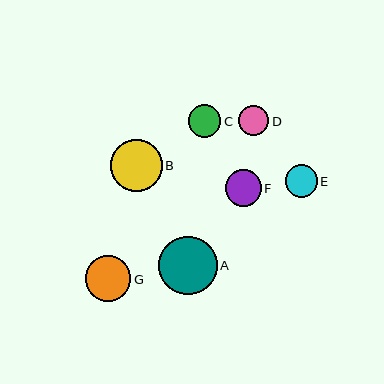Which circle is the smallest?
Circle D is the smallest with a size of approximately 31 pixels.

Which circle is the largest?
Circle A is the largest with a size of approximately 58 pixels.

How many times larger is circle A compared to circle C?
Circle A is approximately 1.8 times the size of circle C.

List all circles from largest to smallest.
From largest to smallest: A, B, G, F, E, C, D.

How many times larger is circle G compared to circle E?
Circle G is approximately 1.4 times the size of circle E.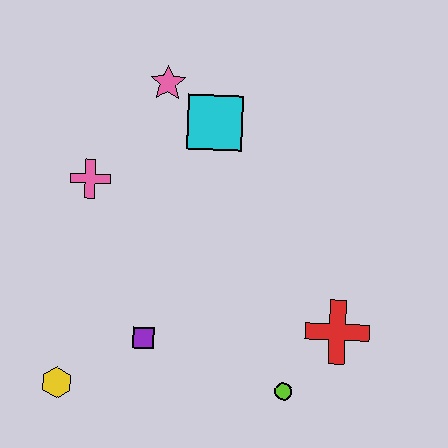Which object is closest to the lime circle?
The red cross is closest to the lime circle.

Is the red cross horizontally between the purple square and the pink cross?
No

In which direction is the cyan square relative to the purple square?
The cyan square is above the purple square.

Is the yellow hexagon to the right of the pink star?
No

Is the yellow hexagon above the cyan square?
No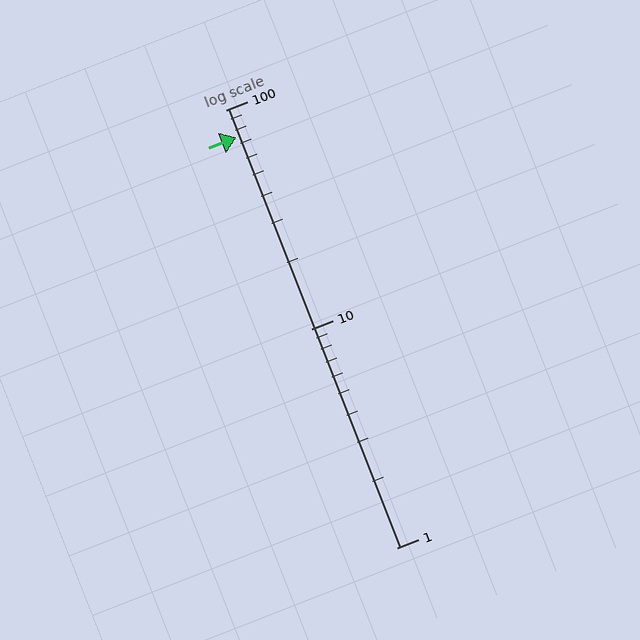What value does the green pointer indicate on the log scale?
The pointer indicates approximately 75.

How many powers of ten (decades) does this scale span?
The scale spans 2 decades, from 1 to 100.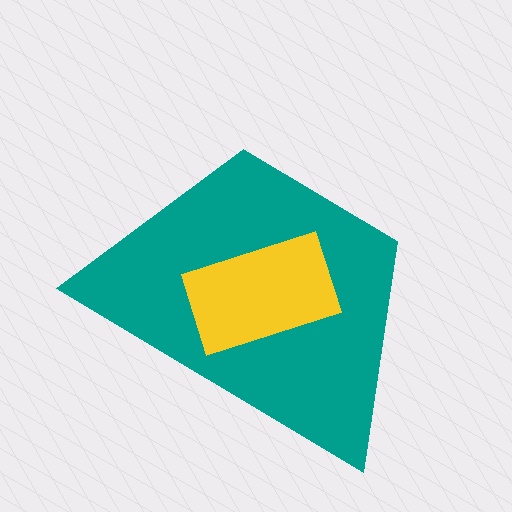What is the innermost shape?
The yellow rectangle.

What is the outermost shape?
The teal trapezoid.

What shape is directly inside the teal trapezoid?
The yellow rectangle.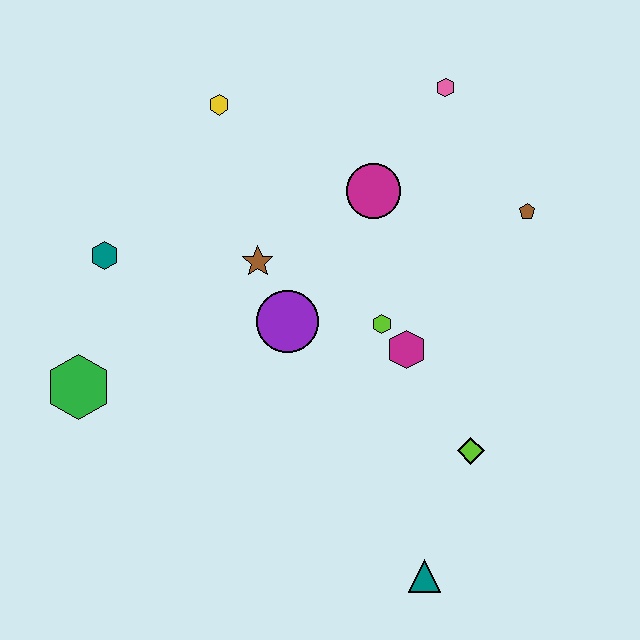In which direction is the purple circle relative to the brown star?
The purple circle is below the brown star.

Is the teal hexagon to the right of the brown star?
No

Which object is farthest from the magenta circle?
The teal triangle is farthest from the magenta circle.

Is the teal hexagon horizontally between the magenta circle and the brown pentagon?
No